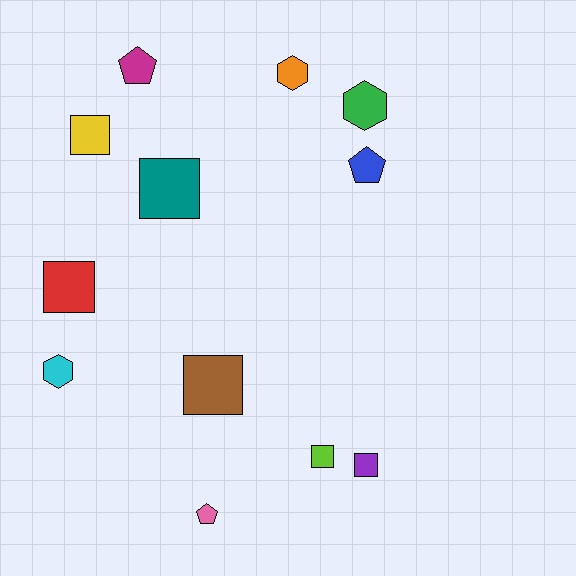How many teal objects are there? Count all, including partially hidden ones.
There is 1 teal object.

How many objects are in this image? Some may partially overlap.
There are 12 objects.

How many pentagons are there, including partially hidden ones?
There are 3 pentagons.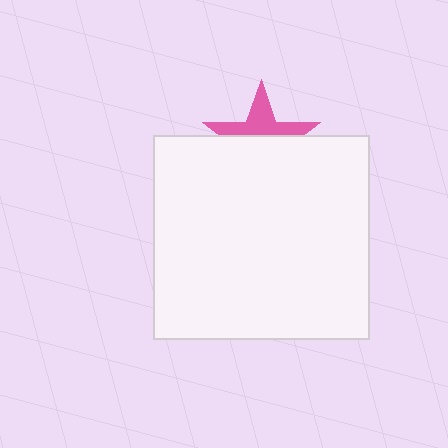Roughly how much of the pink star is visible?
A small part of it is visible (roughly 44%).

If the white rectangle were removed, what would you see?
You would see the complete pink star.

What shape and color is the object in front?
The object in front is a white rectangle.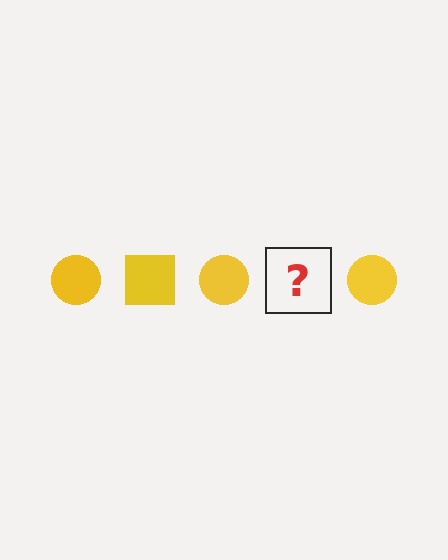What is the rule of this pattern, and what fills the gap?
The rule is that the pattern cycles through circle, square shapes in yellow. The gap should be filled with a yellow square.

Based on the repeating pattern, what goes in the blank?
The blank should be a yellow square.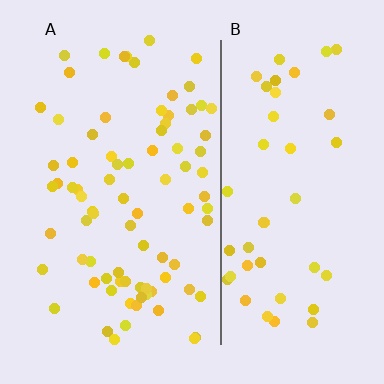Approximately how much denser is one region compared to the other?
Approximately 1.7× — region A over region B.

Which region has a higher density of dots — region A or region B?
A (the left).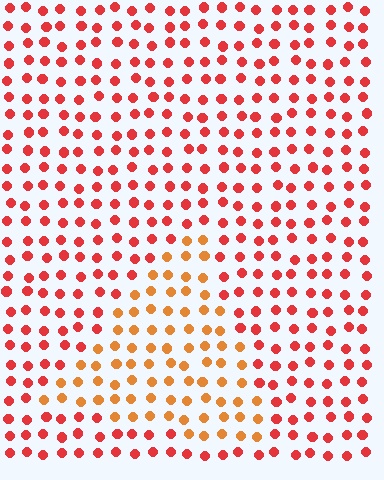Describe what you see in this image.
The image is filled with small red elements in a uniform arrangement. A triangle-shaped region is visible where the elements are tinted to a slightly different hue, forming a subtle color boundary.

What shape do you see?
I see a triangle.